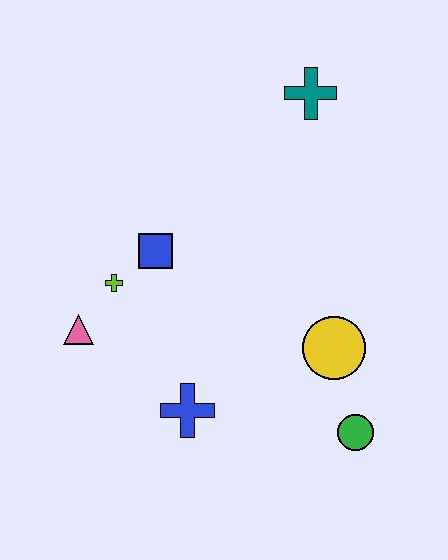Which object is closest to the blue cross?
The pink triangle is closest to the blue cross.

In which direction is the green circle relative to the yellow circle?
The green circle is below the yellow circle.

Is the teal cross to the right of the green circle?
No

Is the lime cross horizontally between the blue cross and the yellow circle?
No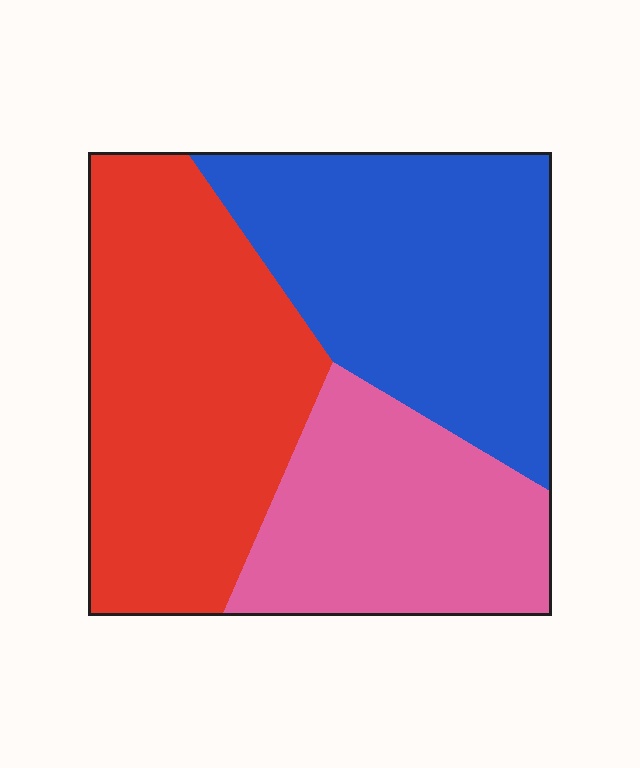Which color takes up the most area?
Red, at roughly 40%.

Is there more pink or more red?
Red.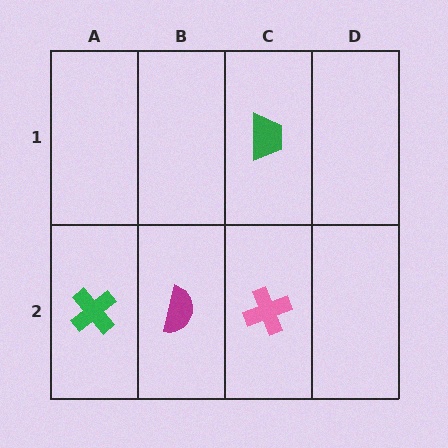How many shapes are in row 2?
3 shapes.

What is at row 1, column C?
A green trapezoid.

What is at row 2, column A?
A green cross.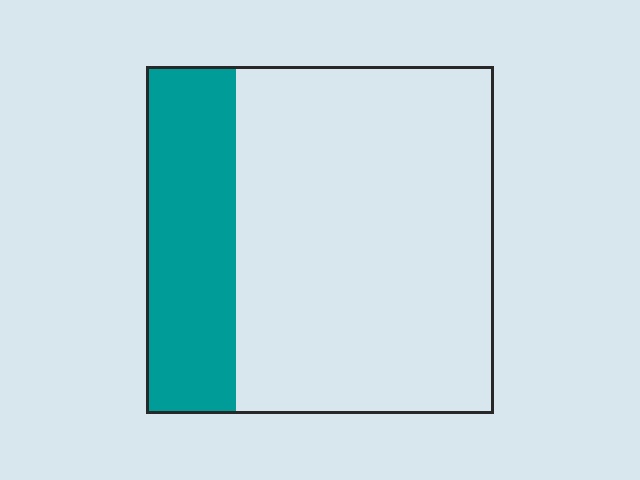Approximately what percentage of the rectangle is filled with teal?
Approximately 25%.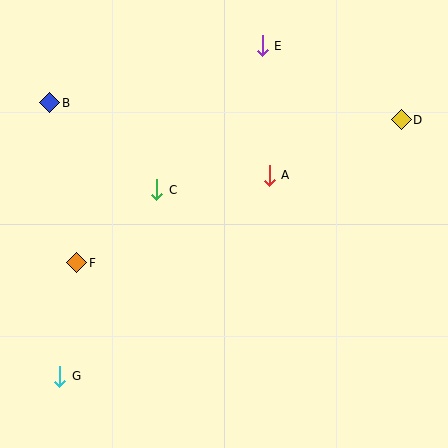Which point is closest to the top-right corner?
Point D is closest to the top-right corner.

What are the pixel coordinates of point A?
Point A is at (269, 175).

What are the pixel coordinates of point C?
Point C is at (157, 190).